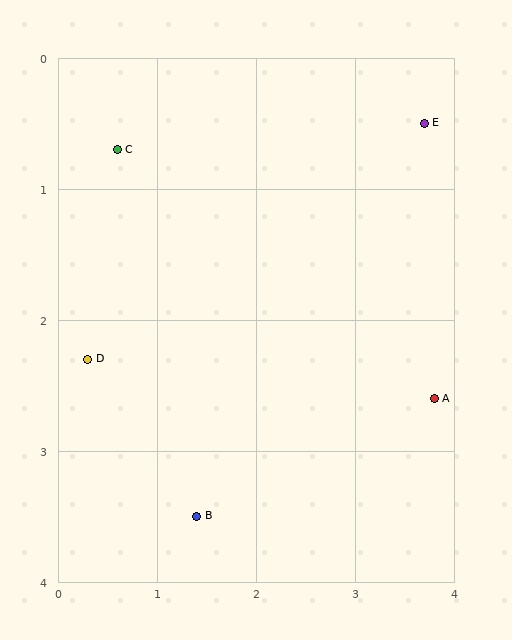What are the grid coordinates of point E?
Point E is at approximately (3.7, 0.5).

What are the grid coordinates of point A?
Point A is at approximately (3.8, 2.6).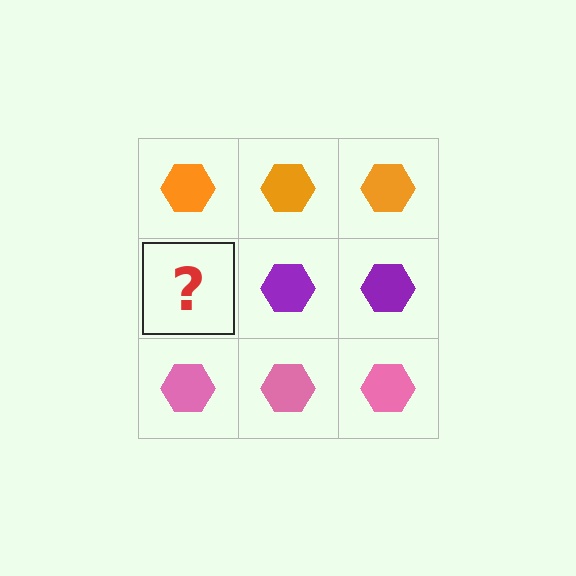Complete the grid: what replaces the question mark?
The question mark should be replaced with a purple hexagon.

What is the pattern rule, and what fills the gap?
The rule is that each row has a consistent color. The gap should be filled with a purple hexagon.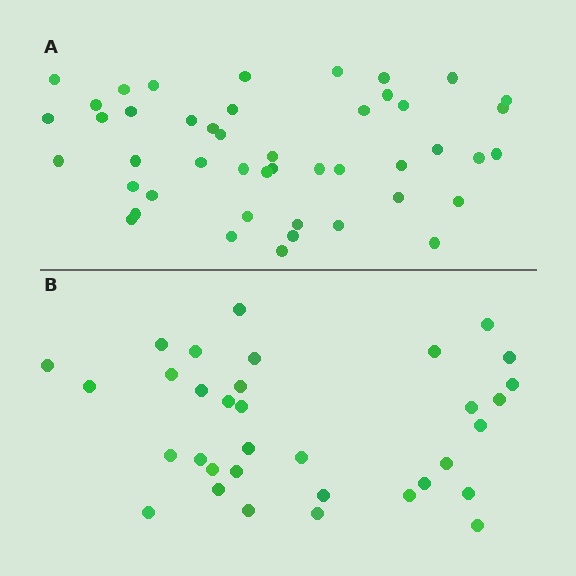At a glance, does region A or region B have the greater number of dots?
Region A (the top region) has more dots.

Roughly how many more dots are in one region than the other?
Region A has roughly 12 or so more dots than region B.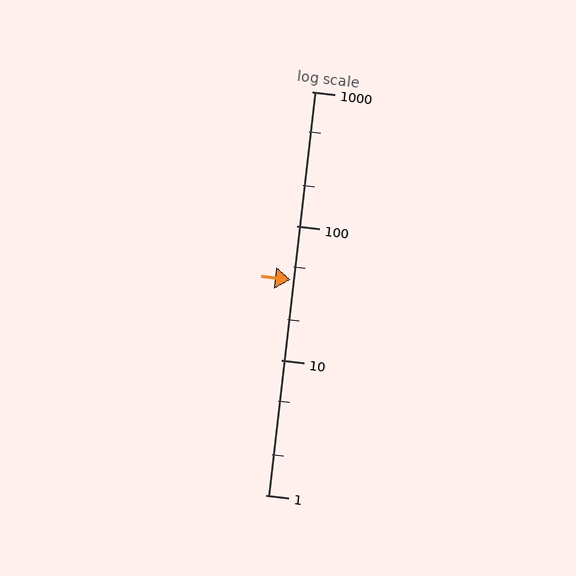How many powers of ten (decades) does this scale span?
The scale spans 3 decades, from 1 to 1000.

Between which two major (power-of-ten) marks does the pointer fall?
The pointer is between 10 and 100.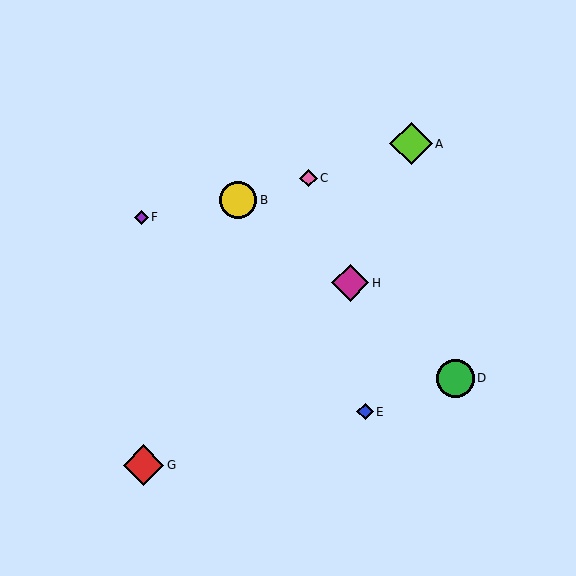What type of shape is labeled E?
Shape E is a blue diamond.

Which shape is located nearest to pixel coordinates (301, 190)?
The pink diamond (labeled C) at (309, 178) is nearest to that location.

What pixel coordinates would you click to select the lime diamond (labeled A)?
Click at (411, 144) to select the lime diamond A.